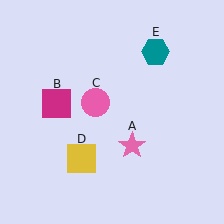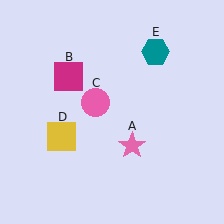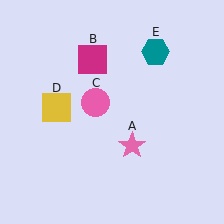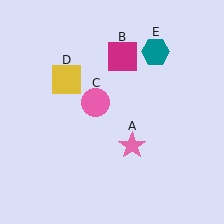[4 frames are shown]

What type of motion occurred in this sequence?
The magenta square (object B), yellow square (object D) rotated clockwise around the center of the scene.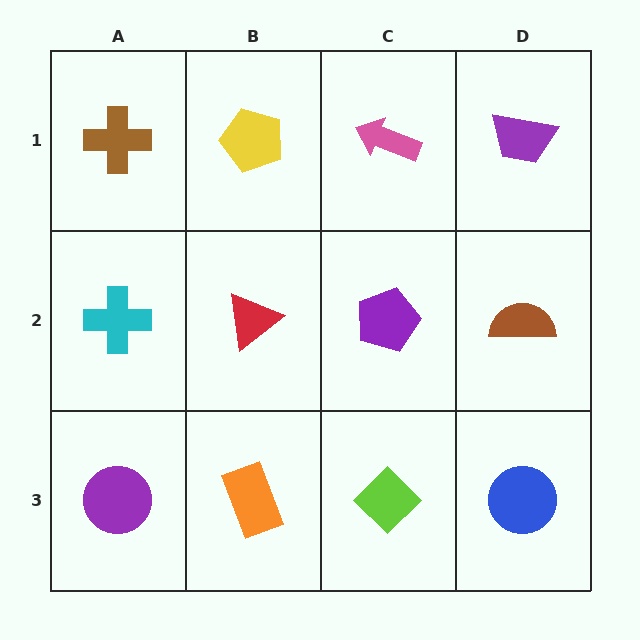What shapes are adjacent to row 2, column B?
A yellow pentagon (row 1, column B), an orange rectangle (row 3, column B), a cyan cross (row 2, column A), a purple pentagon (row 2, column C).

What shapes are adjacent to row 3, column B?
A red triangle (row 2, column B), a purple circle (row 3, column A), a lime diamond (row 3, column C).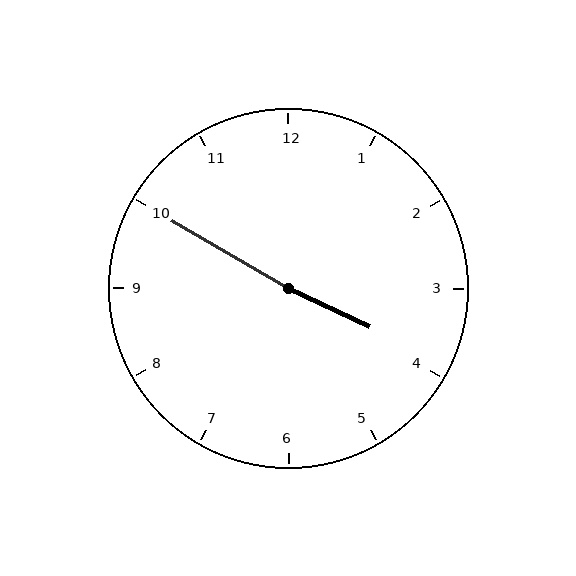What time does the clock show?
3:50.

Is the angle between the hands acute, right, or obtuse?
It is obtuse.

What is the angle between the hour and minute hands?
Approximately 175 degrees.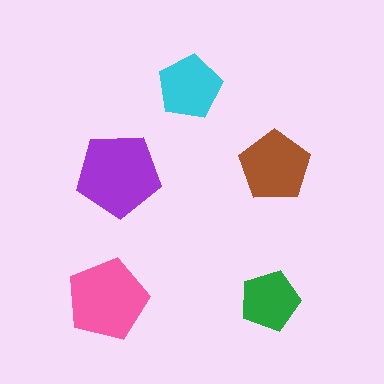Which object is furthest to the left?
The pink pentagon is leftmost.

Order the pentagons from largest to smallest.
the purple one, the pink one, the brown one, the cyan one, the green one.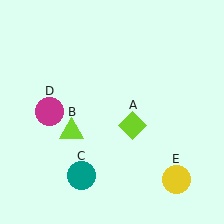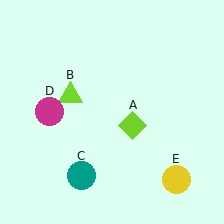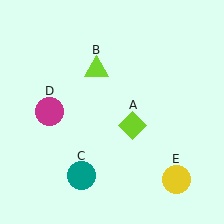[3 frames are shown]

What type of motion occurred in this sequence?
The lime triangle (object B) rotated clockwise around the center of the scene.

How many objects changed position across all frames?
1 object changed position: lime triangle (object B).